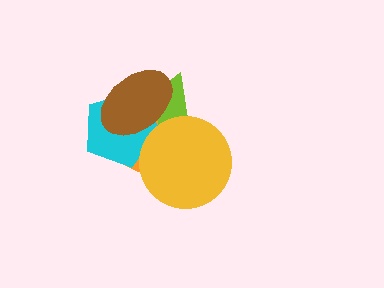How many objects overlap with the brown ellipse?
4 objects overlap with the brown ellipse.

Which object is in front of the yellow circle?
The brown ellipse is in front of the yellow circle.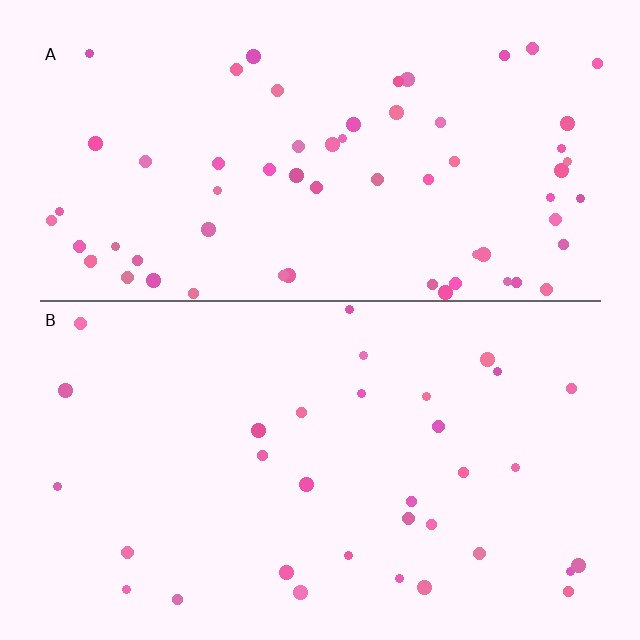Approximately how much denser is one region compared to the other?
Approximately 1.9× — region A over region B.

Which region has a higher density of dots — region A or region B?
A (the top).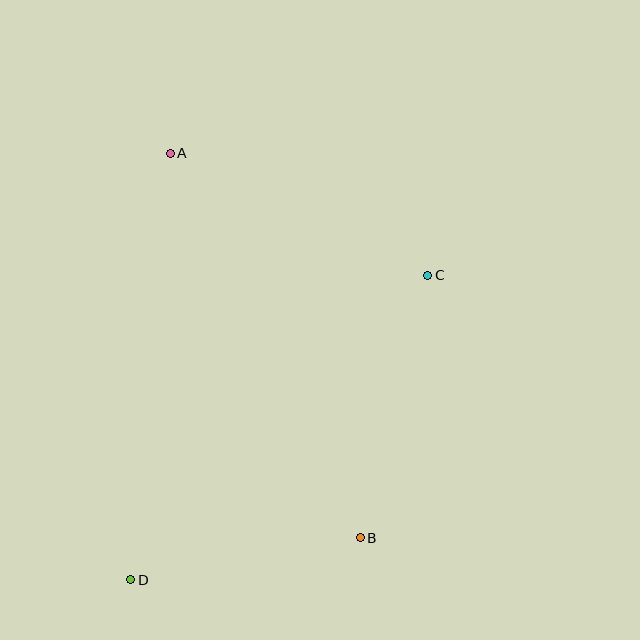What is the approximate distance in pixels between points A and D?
The distance between A and D is approximately 429 pixels.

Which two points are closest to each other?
Points B and D are closest to each other.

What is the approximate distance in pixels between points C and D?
The distance between C and D is approximately 425 pixels.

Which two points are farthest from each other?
Points A and B are farthest from each other.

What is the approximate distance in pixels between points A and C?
The distance between A and C is approximately 285 pixels.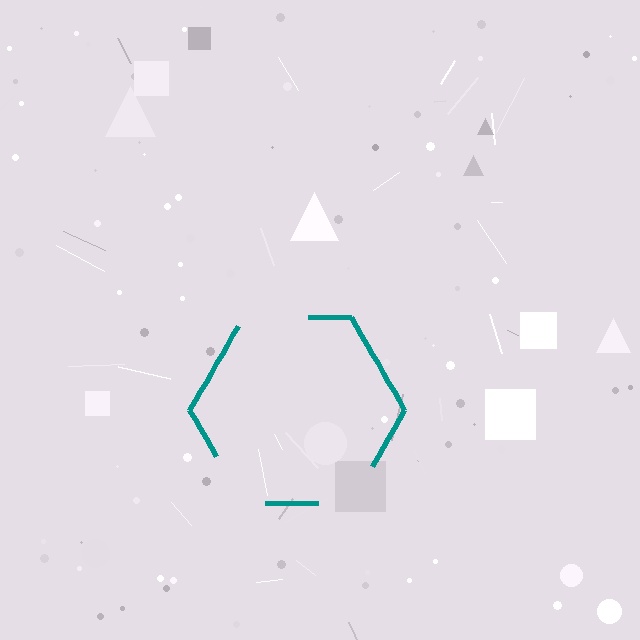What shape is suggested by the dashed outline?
The dashed outline suggests a hexagon.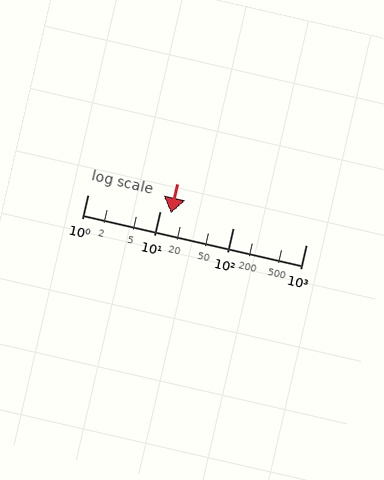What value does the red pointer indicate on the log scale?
The pointer indicates approximately 14.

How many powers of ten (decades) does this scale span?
The scale spans 3 decades, from 1 to 1000.